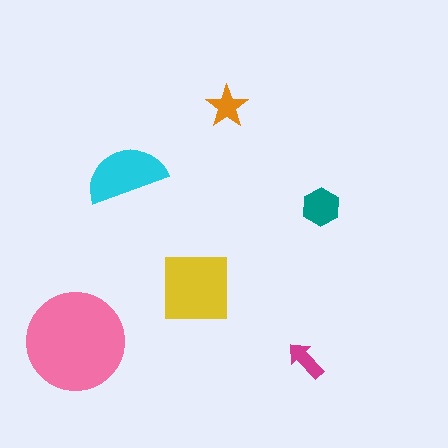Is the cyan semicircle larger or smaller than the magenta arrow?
Larger.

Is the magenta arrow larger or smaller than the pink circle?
Smaller.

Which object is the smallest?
The magenta arrow.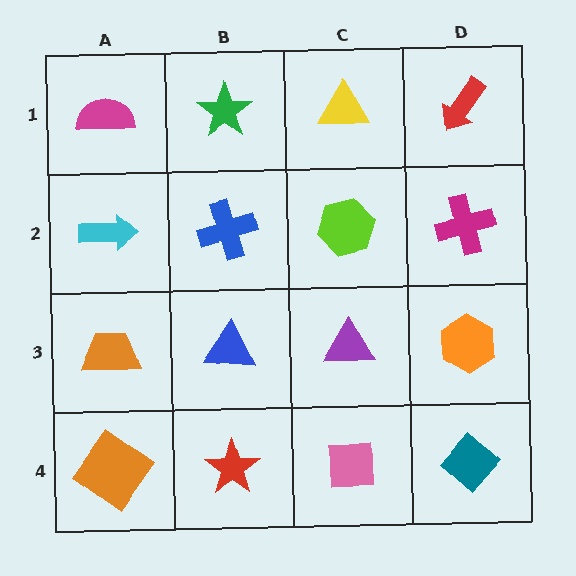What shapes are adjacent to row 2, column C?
A yellow triangle (row 1, column C), a purple triangle (row 3, column C), a blue cross (row 2, column B), a magenta cross (row 2, column D).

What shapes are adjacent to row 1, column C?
A lime hexagon (row 2, column C), a green star (row 1, column B), a red arrow (row 1, column D).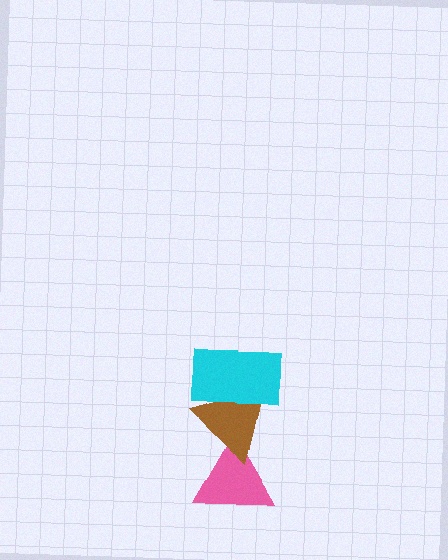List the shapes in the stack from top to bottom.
From top to bottom: the cyan rectangle, the brown triangle, the pink triangle.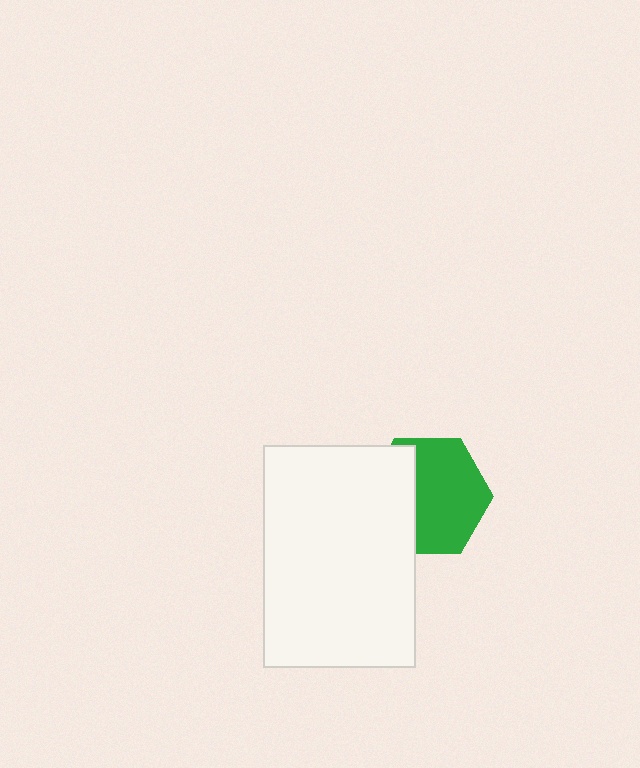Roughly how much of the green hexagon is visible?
About half of it is visible (roughly 64%).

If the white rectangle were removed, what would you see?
You would see the complete green hexagon.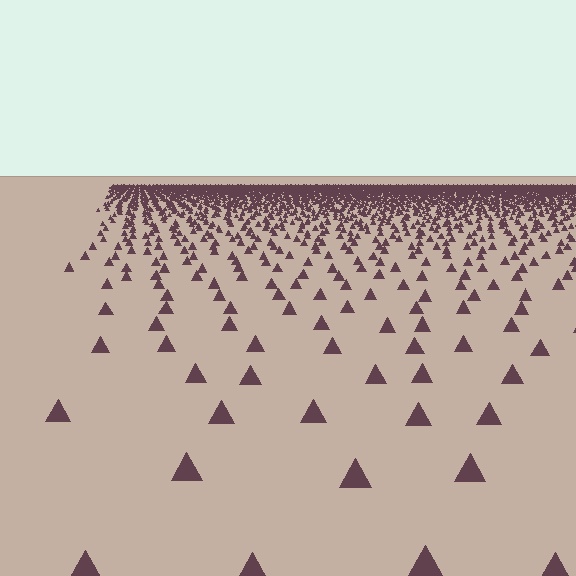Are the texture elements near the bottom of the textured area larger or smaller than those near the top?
Larger. Near the bottom, elements are closer to the viewer and appear at a bigger on-screen size.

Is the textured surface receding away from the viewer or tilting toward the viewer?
The surface is receding away from the viewer. Texture elements get smaller and denser toward the top.